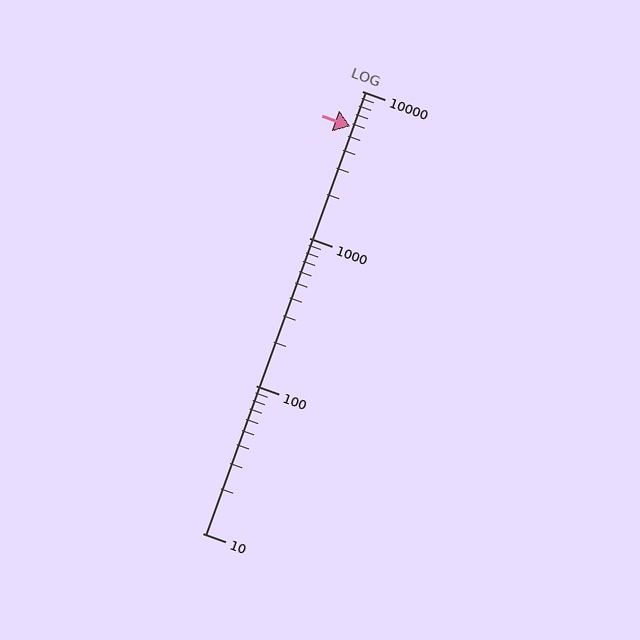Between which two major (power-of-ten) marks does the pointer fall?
The pointer is between 1000 and 10000.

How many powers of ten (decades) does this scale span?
The scale spans 3 decades, from 10 to 10000.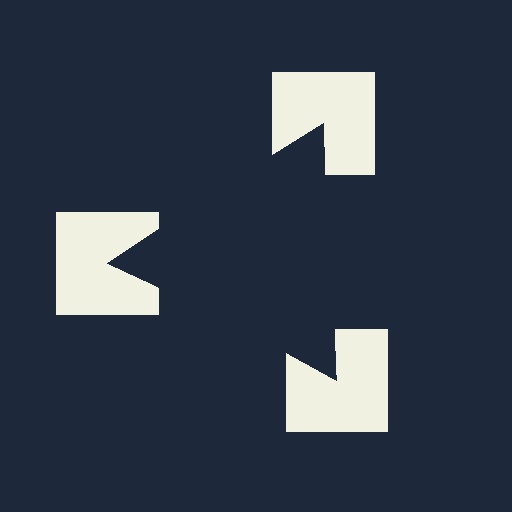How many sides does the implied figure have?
3 sides.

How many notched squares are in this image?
There are 3 — one at each vertex of the illusory triangle.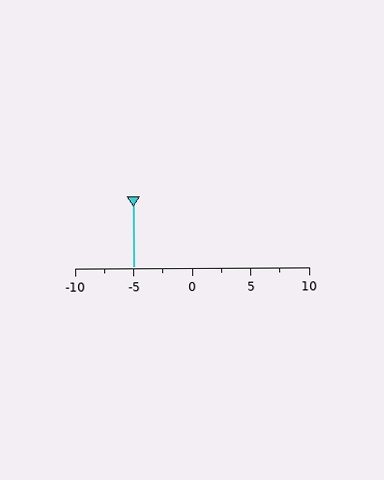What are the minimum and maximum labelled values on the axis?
The axis runs from -10 to 10.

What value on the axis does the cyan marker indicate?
The marker indicates approximately -5.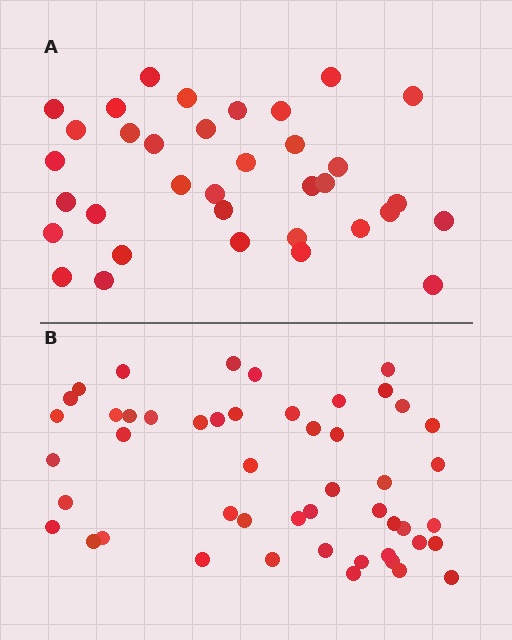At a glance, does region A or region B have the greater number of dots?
Region B (the bottom region) has more dots.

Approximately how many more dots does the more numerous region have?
Region B has approximately 15 more dots than region A.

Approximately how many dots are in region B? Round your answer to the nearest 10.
About 50 dots. (The exact count is 49, which rounds to 50.)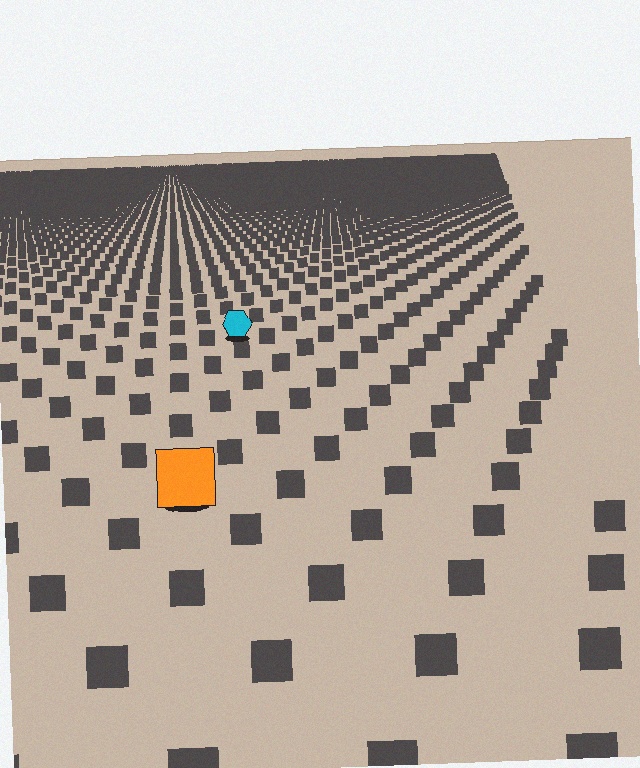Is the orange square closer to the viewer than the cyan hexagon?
Yes. The orange square is closer — you can tell from the texture gradient: the ground texture is coarser near it.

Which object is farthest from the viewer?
The cyan hexagon is farthest from the viewer. It appears smaller and the ground texture around it is denser.